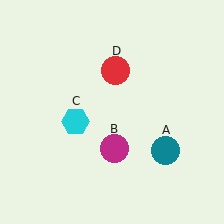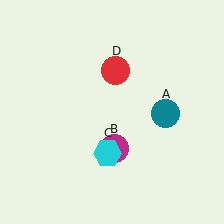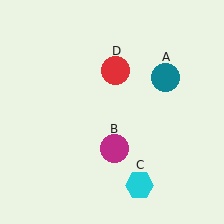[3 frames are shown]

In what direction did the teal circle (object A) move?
The teal circle (object A) moved up.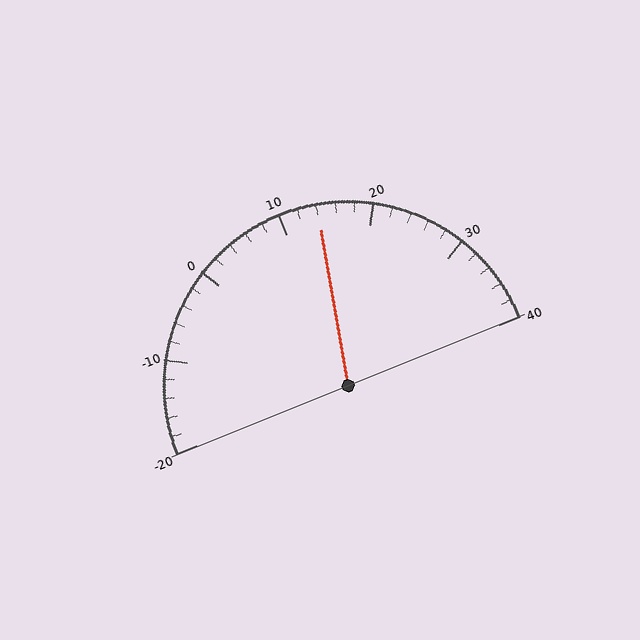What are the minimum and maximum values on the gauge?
The gauge ranges from -20 to 40.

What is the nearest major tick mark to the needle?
The nearest major tick mark is 10.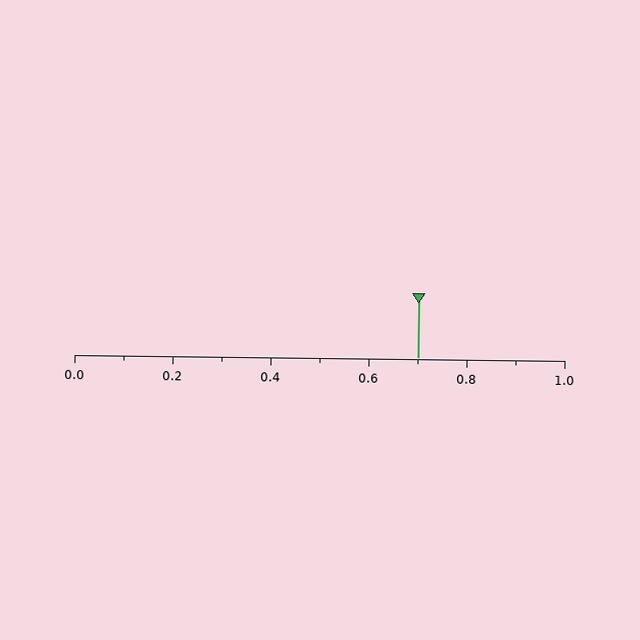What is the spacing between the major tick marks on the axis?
The major ticks are spaced 0.2 apart.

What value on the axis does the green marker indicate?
The marker indicates approximately 0.7.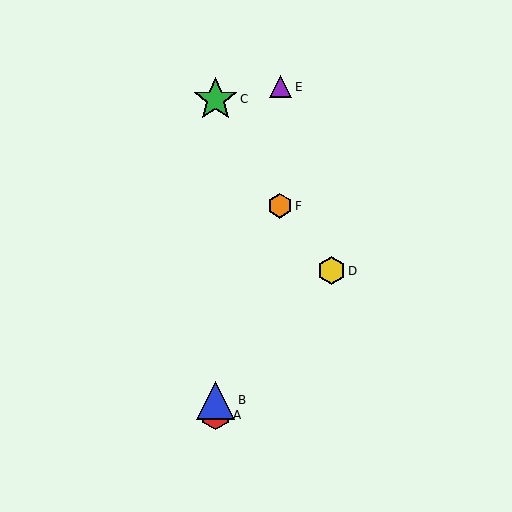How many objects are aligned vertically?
3 objects (A, B, C) are aligned vertically.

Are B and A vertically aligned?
Yes, both are at x≈216.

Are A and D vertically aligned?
No, A is at x≈216 and D is at x≈331.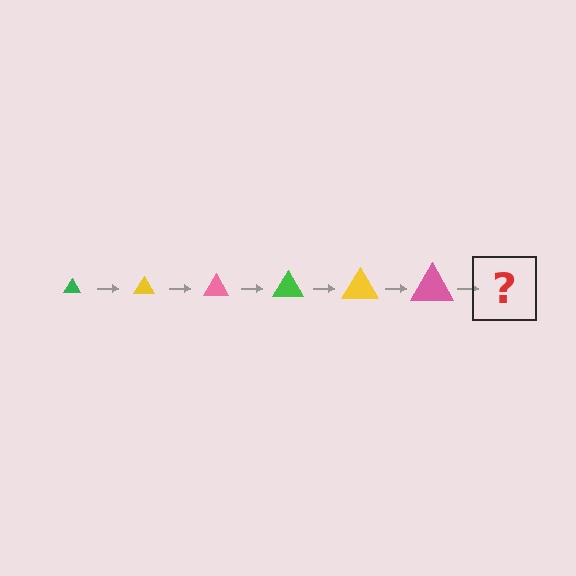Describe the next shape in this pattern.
It should be a green triangle, larger than the previous one.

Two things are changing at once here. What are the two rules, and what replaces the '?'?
The two rules are that the triangle grows larger each step and the color cycles through green, yellow, and pink. The '?' should be a green triangle, larger than the previous one.